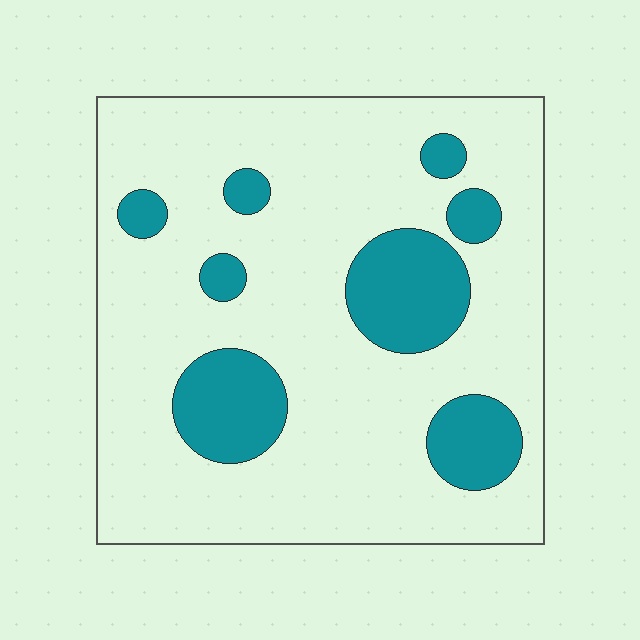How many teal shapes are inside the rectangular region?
8.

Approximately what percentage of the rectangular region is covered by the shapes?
Approximately 20%.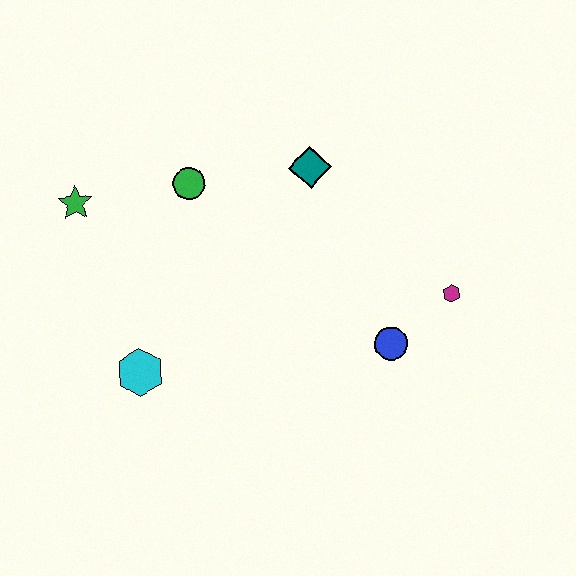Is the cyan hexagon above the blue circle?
No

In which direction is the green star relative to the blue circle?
The green star is to the left of the blue circle.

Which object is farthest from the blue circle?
The green star is farthest from the blue circle.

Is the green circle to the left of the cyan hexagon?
No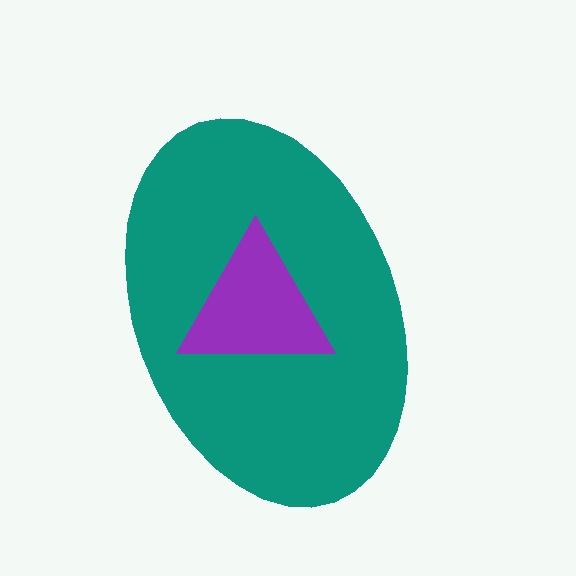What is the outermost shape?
The teal ellipse.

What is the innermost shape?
The purple triangle.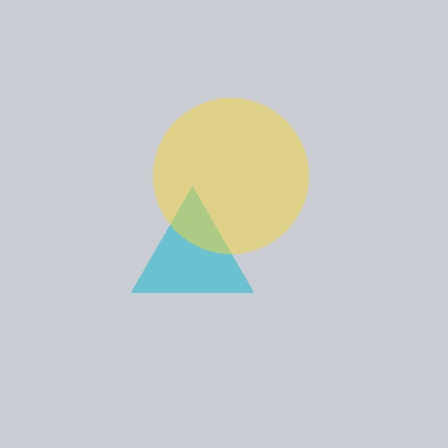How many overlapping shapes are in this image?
There are 2 overlapping shapes in the image.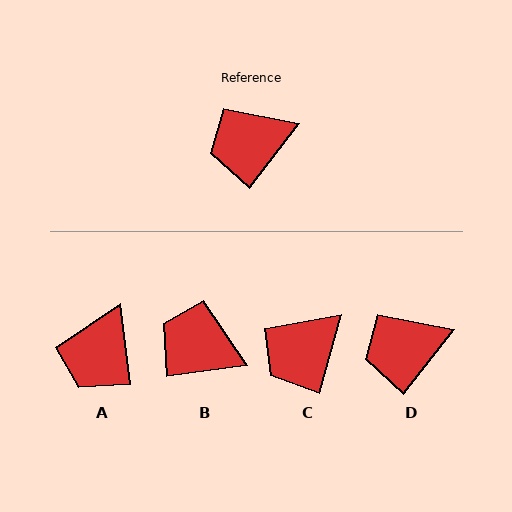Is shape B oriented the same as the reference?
No, it is off by about 44 degrees.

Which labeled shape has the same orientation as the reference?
D.